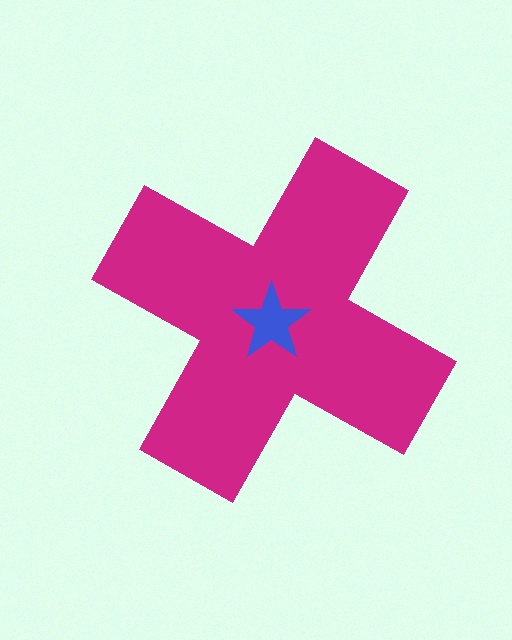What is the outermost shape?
The magenta cross.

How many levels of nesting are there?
2.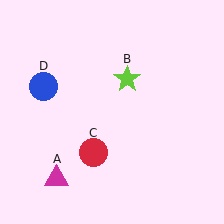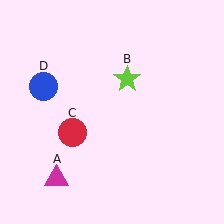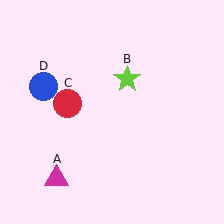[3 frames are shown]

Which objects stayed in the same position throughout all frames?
Magenta triangle (object A) and lime star (object B) and blue circle (object D) remained stationary.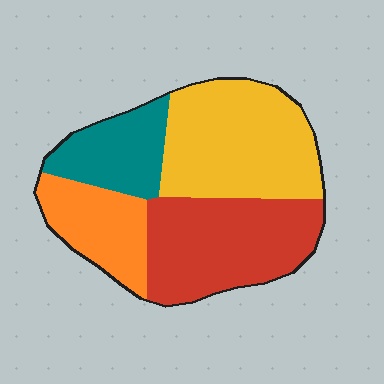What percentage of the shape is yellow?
Yellow takes up about one third (1/3) of the shape.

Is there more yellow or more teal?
Yellow.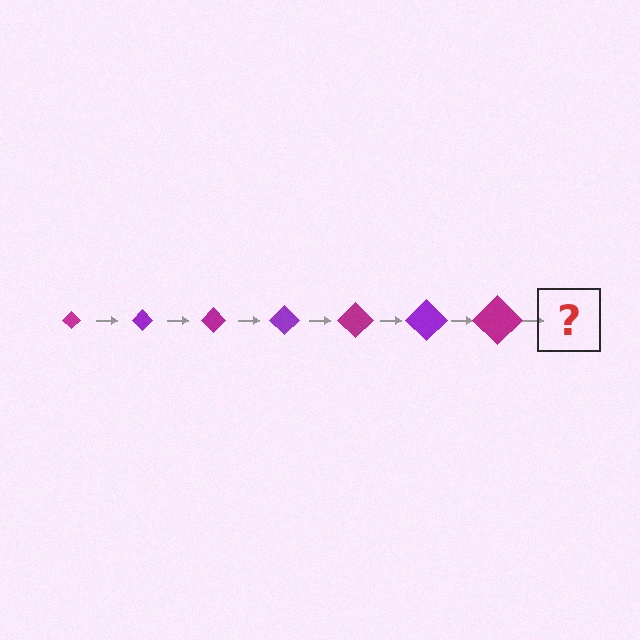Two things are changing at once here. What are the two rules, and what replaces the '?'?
The two rules are that the diamond grows larger each step and the color cycles through magenta and purple. The '?' should be a purple diamond, larger than the previous one.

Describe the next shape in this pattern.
It should be a purple diamond, larger than the previous one.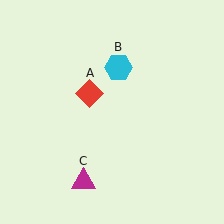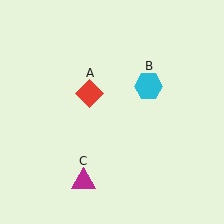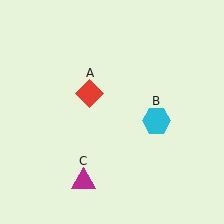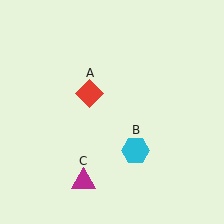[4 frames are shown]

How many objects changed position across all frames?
1 object changed position: cyan hexagon (object B).